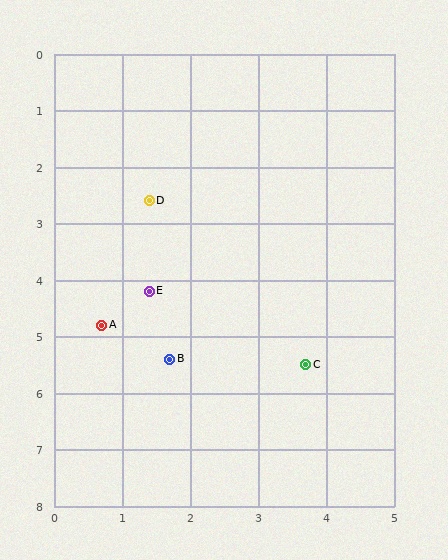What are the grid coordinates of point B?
Point B is at approximately (1.7, 5.4).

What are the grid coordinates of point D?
Point D is at approximately (1.4, 2.6).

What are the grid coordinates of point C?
Point C is at approximately (3.7, 5.5).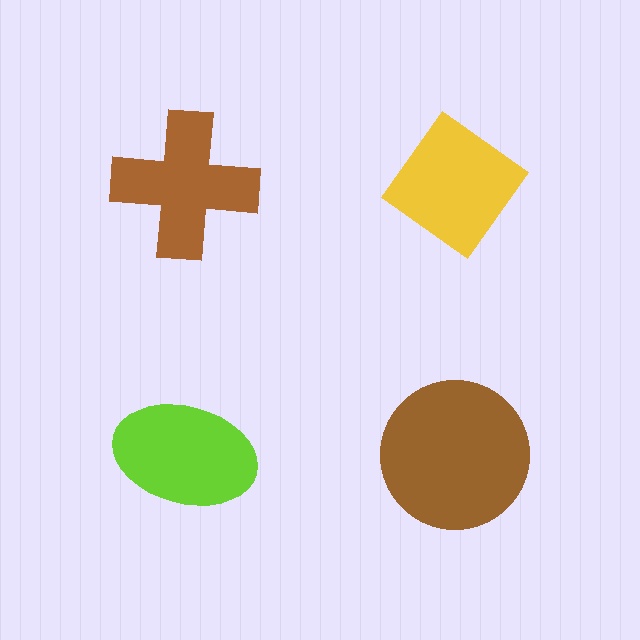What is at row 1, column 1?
A brown cross.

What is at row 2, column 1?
A lime ellipse.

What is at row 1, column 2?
A yellow diamond.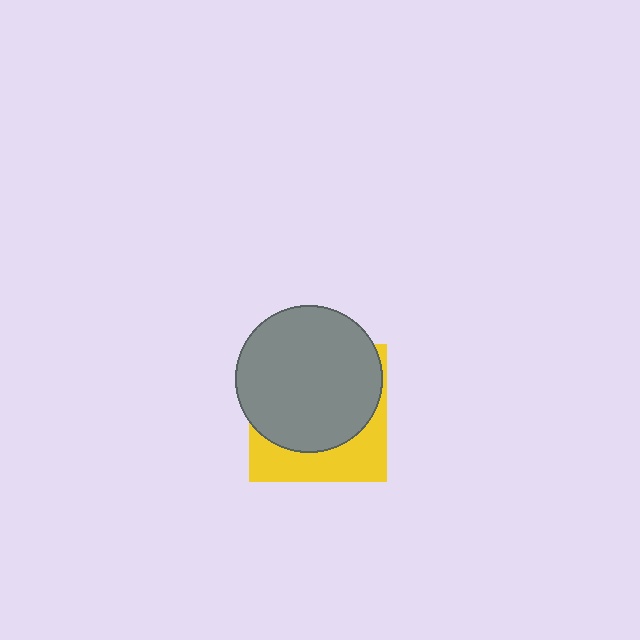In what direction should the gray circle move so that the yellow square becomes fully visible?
The gray circle should move up. That is the shortest direction to clear the overlap and leave the yellow square fully visible.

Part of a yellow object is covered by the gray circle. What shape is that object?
It is a square.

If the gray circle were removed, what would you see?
You would see the complete yellow square.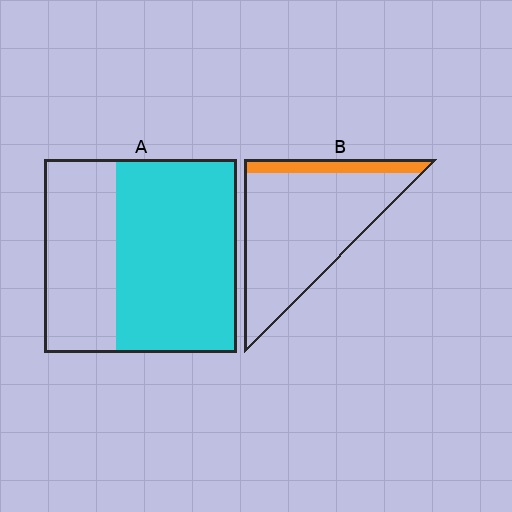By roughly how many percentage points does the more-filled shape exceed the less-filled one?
By roughly 50 percentage points (A over B).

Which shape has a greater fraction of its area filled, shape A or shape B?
Shape A.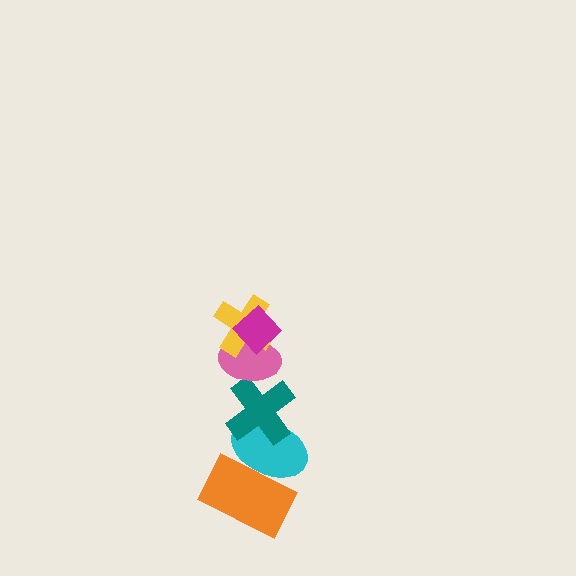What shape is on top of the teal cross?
The pink ellipse is on top of the teal cross.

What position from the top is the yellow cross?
The yellow cross is 2nd from the top.